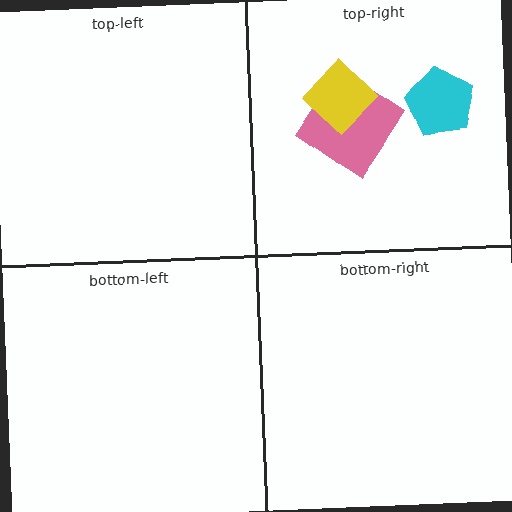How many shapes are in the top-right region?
3.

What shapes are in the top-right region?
The pink diamond, the cyan pentagon, the yellow diamond.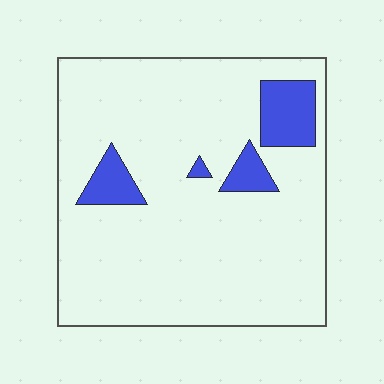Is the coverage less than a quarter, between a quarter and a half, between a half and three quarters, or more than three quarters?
Less than a quarter.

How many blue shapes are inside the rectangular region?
4.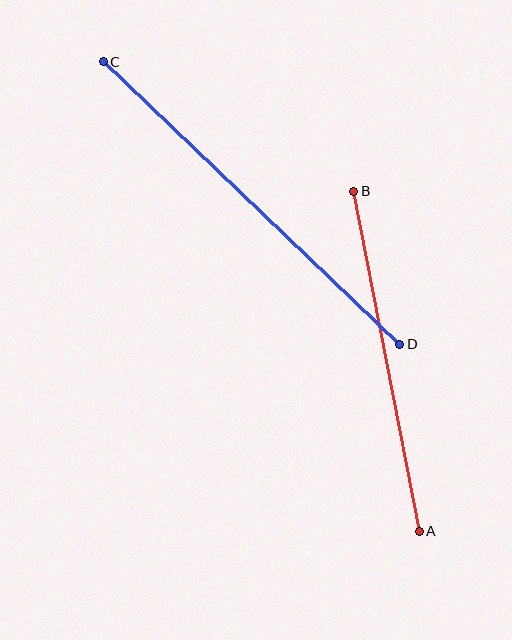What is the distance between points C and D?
The distance is approximately 409 pixels.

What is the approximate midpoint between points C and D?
The midpoint is at approximately (252, 203) pixels.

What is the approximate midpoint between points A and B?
The midpoint is at approximately (387, 361) pixels.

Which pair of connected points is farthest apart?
Points C and D are farthest apart.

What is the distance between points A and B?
The distance is approximately 346 pixels.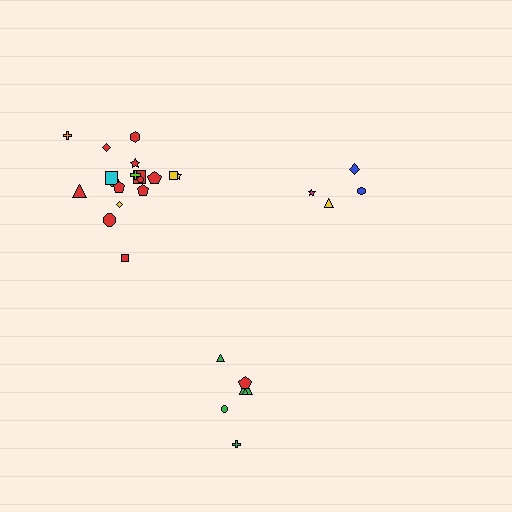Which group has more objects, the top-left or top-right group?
The top-left group.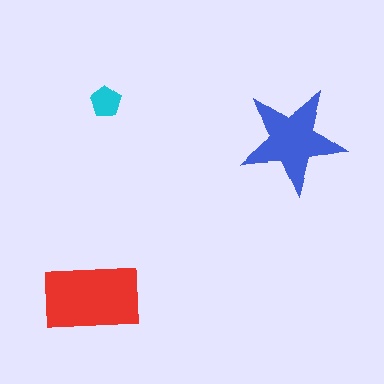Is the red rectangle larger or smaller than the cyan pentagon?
Larger.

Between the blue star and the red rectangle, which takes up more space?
The red rectangle.